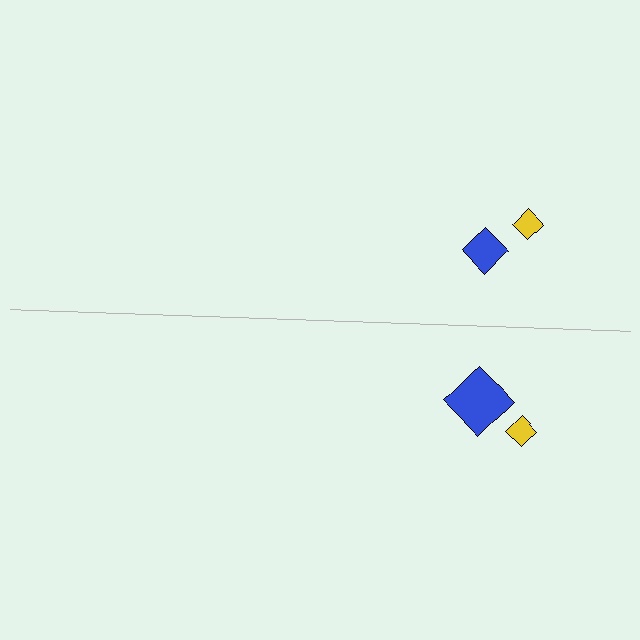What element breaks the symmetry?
The blue diamond on the bottom side has a different size than its mirror counterpart.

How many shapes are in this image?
There are 4 shapes in this image.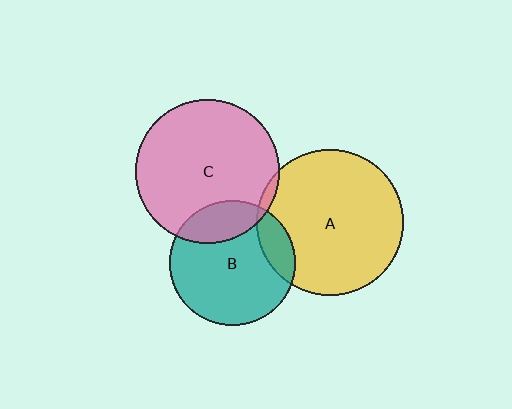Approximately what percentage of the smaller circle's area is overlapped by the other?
Approximately 15%.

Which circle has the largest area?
Circle A (yellow).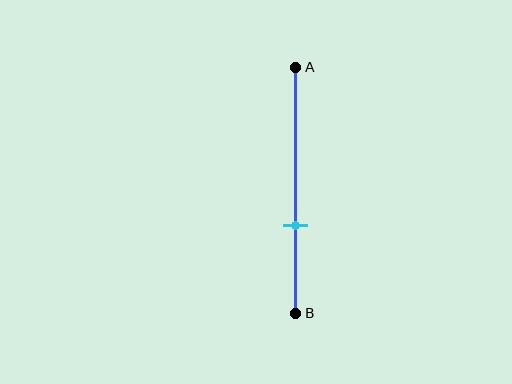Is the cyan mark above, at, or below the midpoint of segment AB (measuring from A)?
The cyan mark is below the midpoint of segment AB.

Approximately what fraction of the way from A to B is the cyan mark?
The cyan mark is approximately 65% of the way from A to B.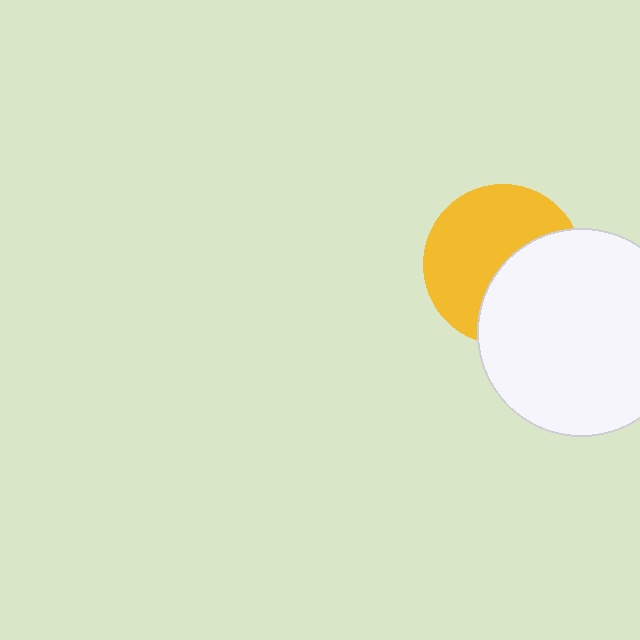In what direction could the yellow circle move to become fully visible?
The yellow circle could move toward the upper-left. That would shift it out from behind the white circle entirely.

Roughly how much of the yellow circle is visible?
About half of it is visible (roughly 58%).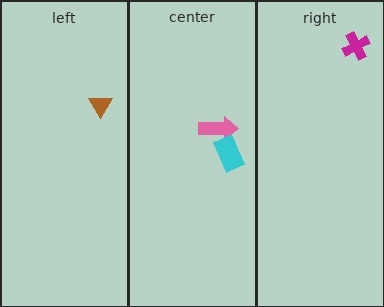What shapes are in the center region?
The pink arrow, the cyan rectangle.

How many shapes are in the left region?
1.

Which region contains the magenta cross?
The right region.